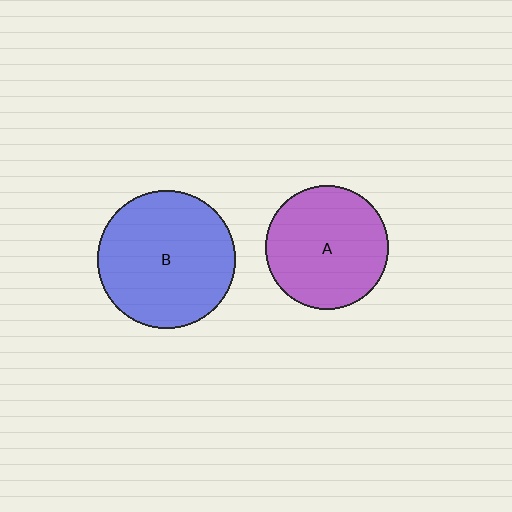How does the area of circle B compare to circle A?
Approximately 1.2 times.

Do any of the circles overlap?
No, none of the circles overlap.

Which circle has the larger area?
Circle B (blue).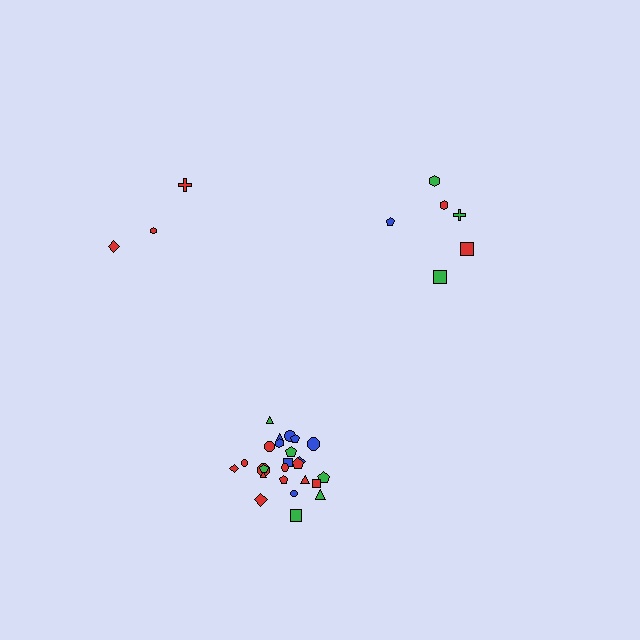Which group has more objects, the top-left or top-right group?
The top-right group.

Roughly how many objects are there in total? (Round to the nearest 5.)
Roughly 35 objects in total.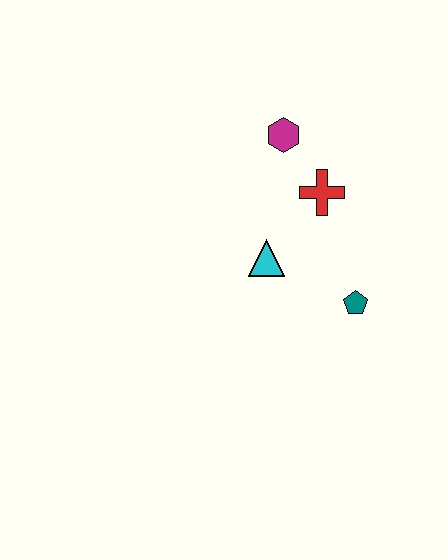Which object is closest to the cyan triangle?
The red cross is closest to the cyan triangle.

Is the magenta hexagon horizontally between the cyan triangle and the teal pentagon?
Yes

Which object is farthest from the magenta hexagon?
The teal pentagon is farthest from the magenta hexagon.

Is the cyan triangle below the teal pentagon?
No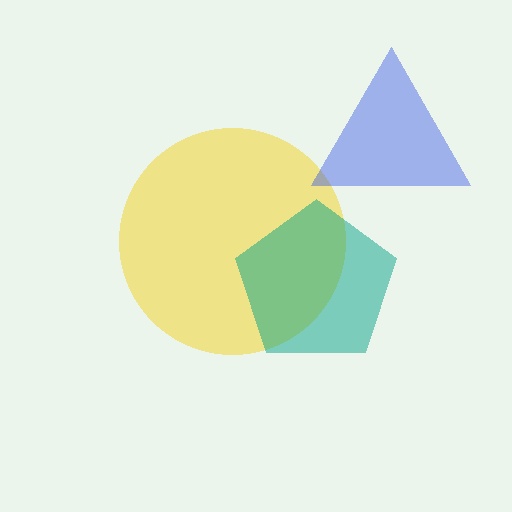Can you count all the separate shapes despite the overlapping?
Yes, there are 3 separate shapes.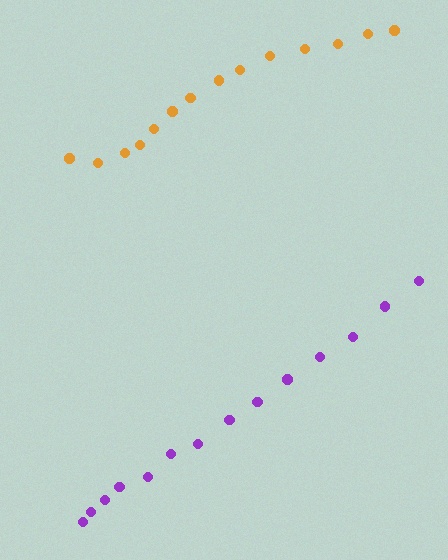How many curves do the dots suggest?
There are 2 distinct paths.